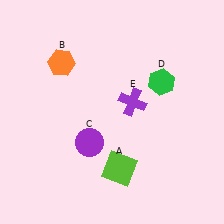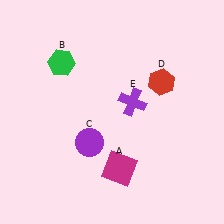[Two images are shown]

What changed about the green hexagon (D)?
In Image 1, D is green. In Image 2, it changed to red.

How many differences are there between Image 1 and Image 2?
There are 3 differences between the two images.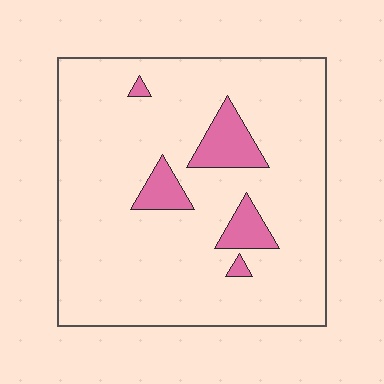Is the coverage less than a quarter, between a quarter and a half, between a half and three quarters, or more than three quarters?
Less than a quarter.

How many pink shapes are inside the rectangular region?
5.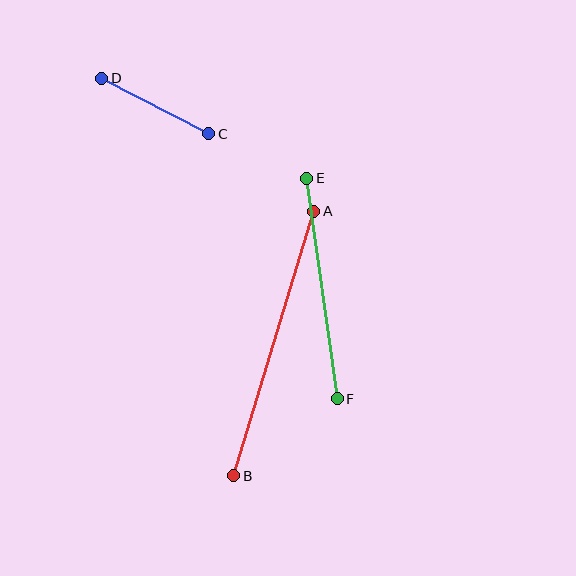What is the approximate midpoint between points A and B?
The midpoint is at approximately (274, 343) pixels.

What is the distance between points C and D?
The distance is approximately 121 pixels.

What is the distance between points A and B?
The distance is approximately 276 pixels.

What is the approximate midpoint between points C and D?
The midpoint is at approximately (155, 106) pixels.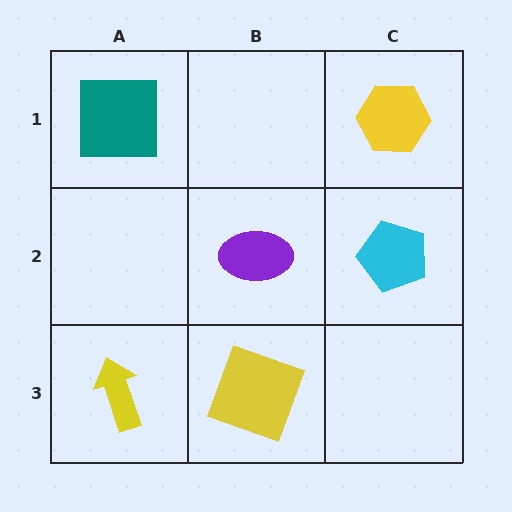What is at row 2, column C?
A cyan pentagon.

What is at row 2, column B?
A purple ellipse.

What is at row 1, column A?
A teal square.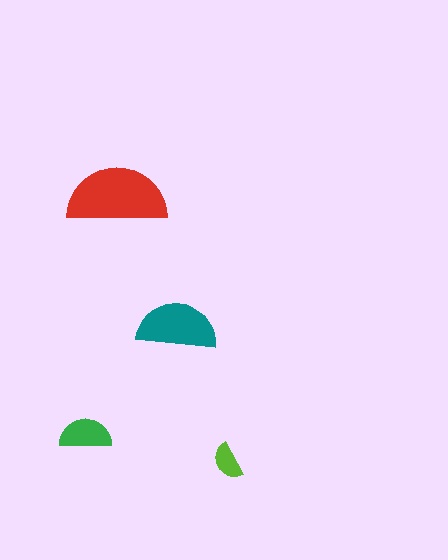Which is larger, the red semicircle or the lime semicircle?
The red one.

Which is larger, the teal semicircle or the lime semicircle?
The teal one.